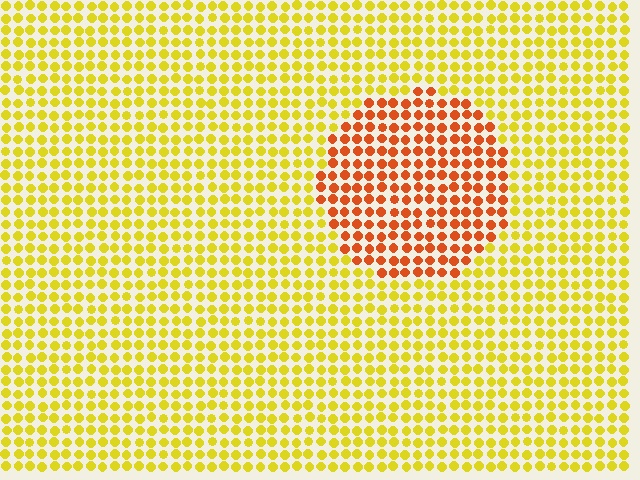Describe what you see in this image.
The image is filled with small yellow elements in a uniform arrangement. A circle-shaped region is visible where the elements are tinted to a slightly different hue, forming a subtle color boundary.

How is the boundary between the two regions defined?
The boundary is defined purely by a slight shift in hue (about 42 degrees). Spacing, size, and orientation are identical on both sides.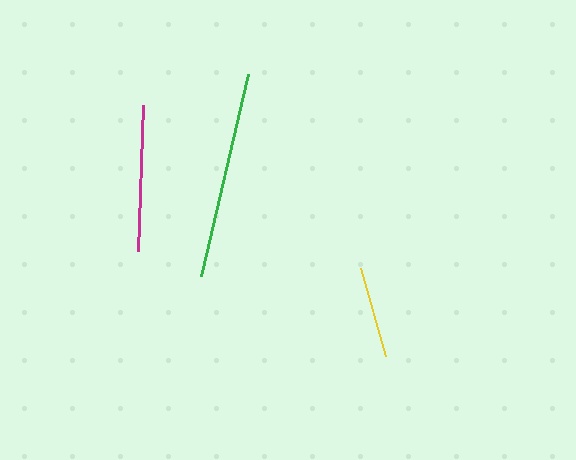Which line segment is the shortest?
The yellow line is the shortest at approximately 91 pixels.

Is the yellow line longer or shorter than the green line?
The green line is longer than the yellow line.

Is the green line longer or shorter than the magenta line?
The green line is longer than the magenta line.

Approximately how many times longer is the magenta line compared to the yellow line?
The magenta line is approximately 1.6 times the length of the yellow line.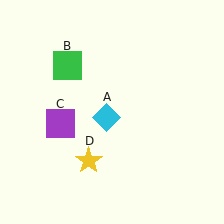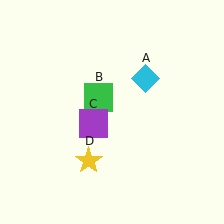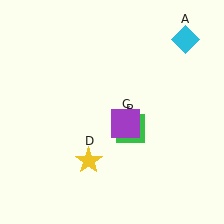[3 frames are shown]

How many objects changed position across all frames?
3 objects changed position: cyan diamond (object A), green square (object B), purple square (object C).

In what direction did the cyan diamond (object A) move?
The cyan diamond (object A) moved up and to the right.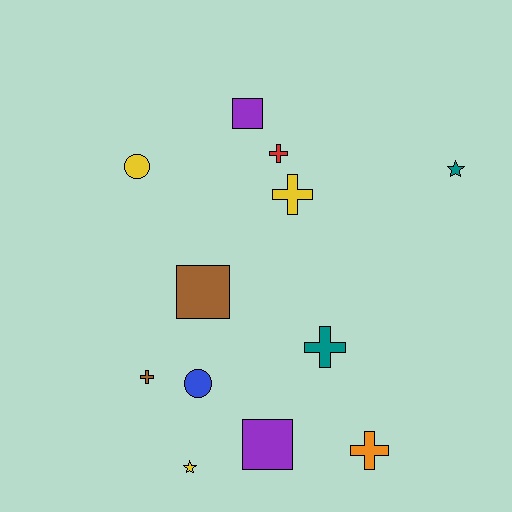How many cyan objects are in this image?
There are no cyan objects.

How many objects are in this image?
There are 12 objects.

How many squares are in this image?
There are 3 squares.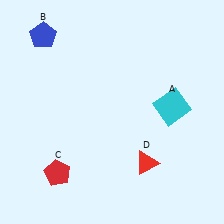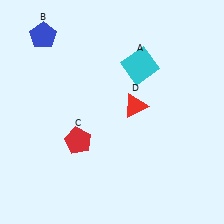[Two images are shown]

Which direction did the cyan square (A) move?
The cyan square (A) moved up.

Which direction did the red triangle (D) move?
The red triangle (D) moved up.